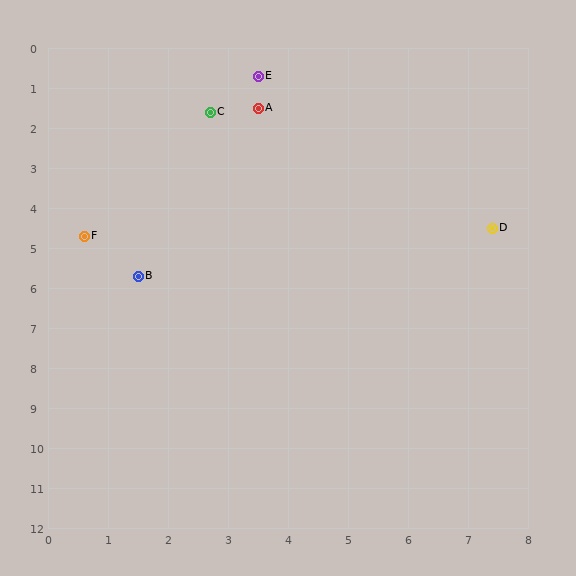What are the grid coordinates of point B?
Point B is at approximately (1.5, 5.7).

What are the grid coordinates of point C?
Point C is at approximately (2.7, 1.6).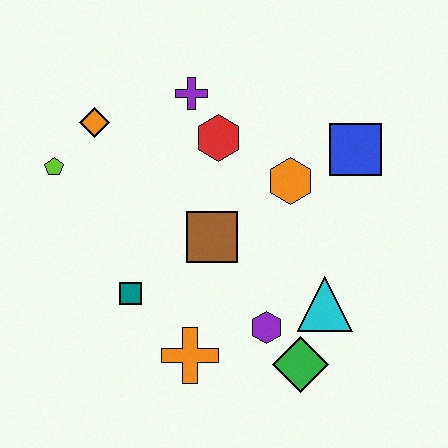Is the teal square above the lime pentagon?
No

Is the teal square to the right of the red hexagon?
No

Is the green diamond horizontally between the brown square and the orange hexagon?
No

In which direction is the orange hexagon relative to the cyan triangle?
The orange hexagon is above the cyan triangle.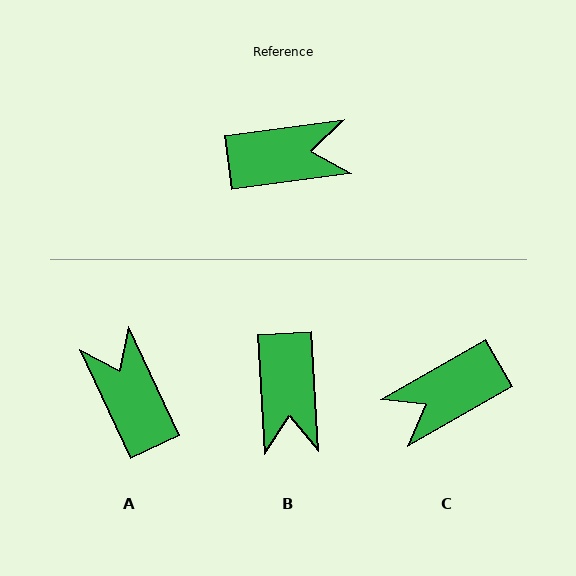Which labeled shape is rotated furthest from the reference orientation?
C, about 158 degrees away.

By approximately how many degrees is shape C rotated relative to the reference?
Approximately 158 degrees clockwise.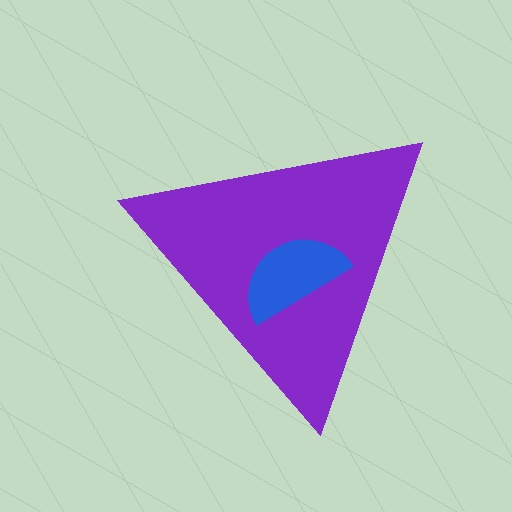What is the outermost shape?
The purple triangle.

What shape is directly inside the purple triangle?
The blue semicircle.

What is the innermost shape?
The blue semicircle.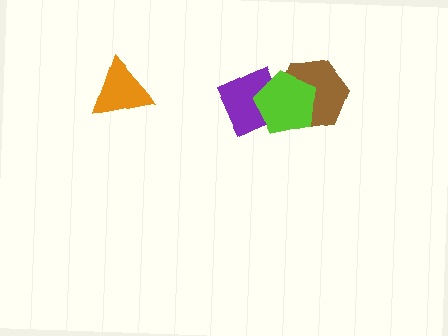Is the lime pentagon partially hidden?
No, no other shape covers it.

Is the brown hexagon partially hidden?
Yes, it is partially covered by another shape.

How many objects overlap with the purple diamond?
2 objects overlap with the purple diamond.